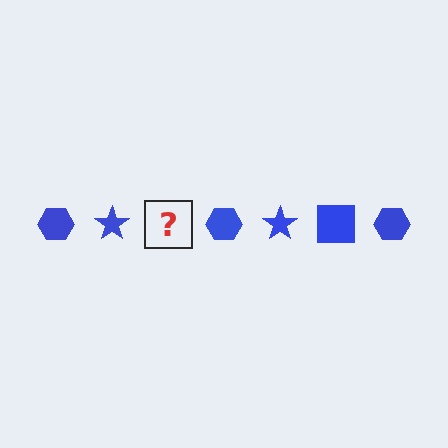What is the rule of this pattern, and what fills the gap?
The rule is that the pattern cycles through hexagon, star, square shapes in blue. The gap should be filled with a blue square.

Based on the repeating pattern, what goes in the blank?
The blank should be a blue square.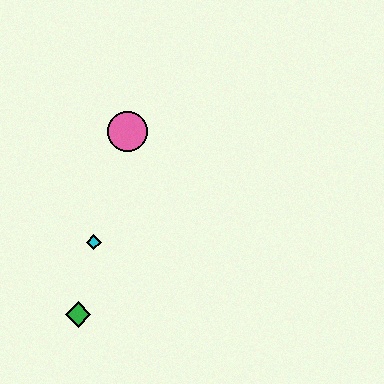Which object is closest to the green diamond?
The cyan diamond is closest to the green diamond.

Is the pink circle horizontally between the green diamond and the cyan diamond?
No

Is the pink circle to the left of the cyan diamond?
No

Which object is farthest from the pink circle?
The green diamond is farthest from the pink circle.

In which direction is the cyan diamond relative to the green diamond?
The cyan diamond is above the green diamond.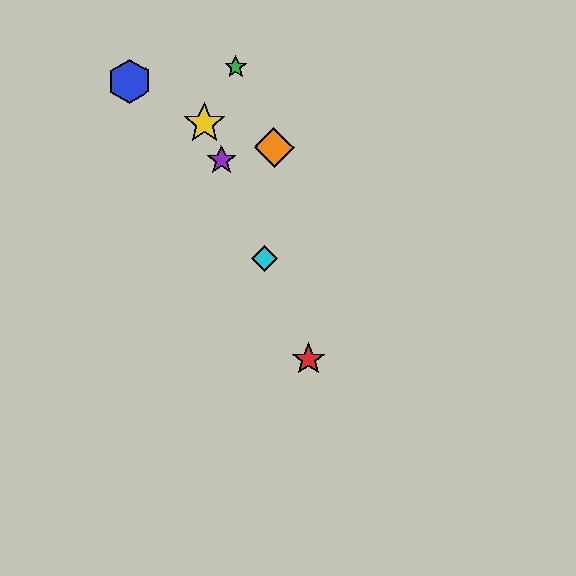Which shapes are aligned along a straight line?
The red star, the yellow star, the purple star, the cyan diamond are aligned along a straight line.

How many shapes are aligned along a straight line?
4 shapes (the red star, the yellow star, the purple star, the cyan diamond) are aligned along a straight line.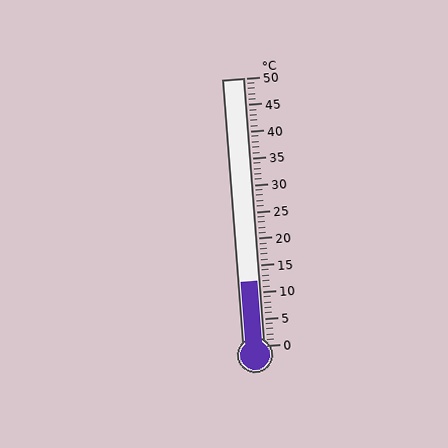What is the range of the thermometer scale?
The thermometer scale ranges from 0°C to 50°C.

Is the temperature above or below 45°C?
The temperature is below 45°C.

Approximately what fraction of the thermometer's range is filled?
The thermometer is filled to approximately 25% of its range.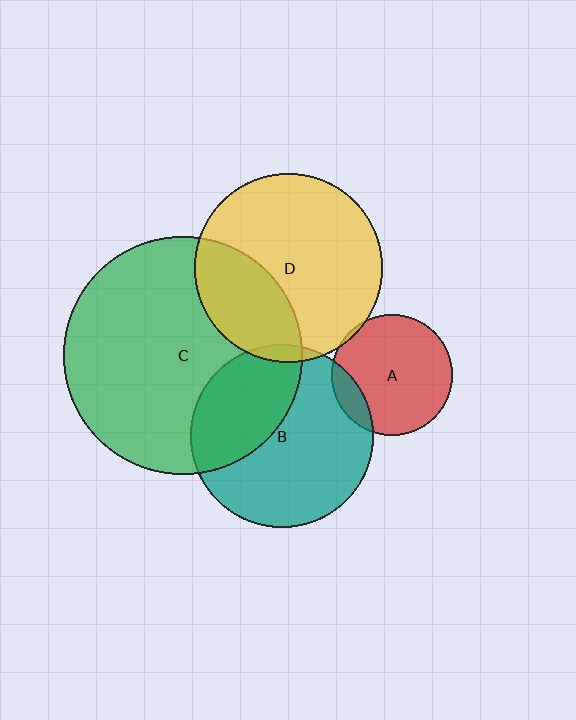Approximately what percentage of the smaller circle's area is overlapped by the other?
Approximately 15%.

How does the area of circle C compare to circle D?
Approximately 1.6 times.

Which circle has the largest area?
Circle C (green).